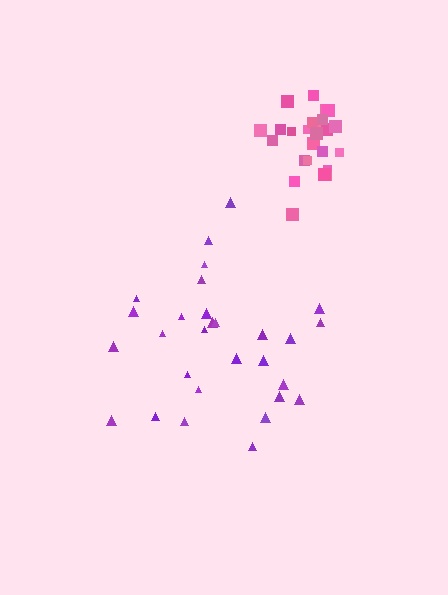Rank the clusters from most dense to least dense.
pink, purple.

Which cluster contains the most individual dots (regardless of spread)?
Purple (29).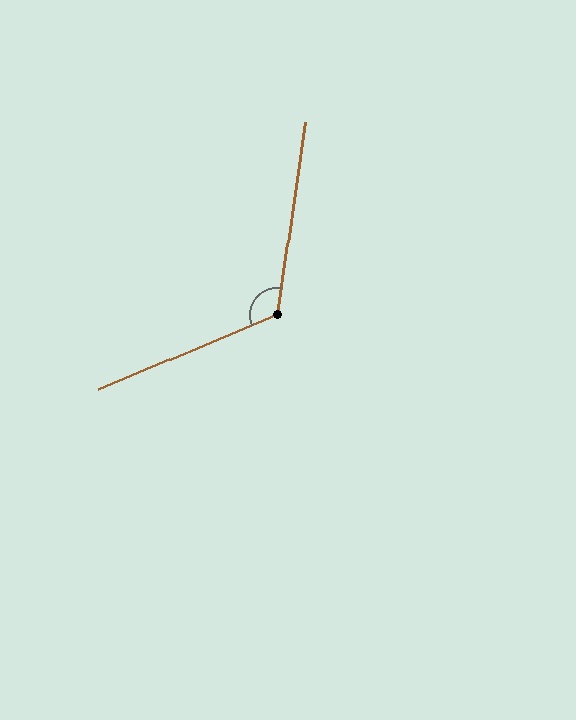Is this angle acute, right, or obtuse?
It is obtuse.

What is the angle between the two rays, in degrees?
Approximately 121 degrees.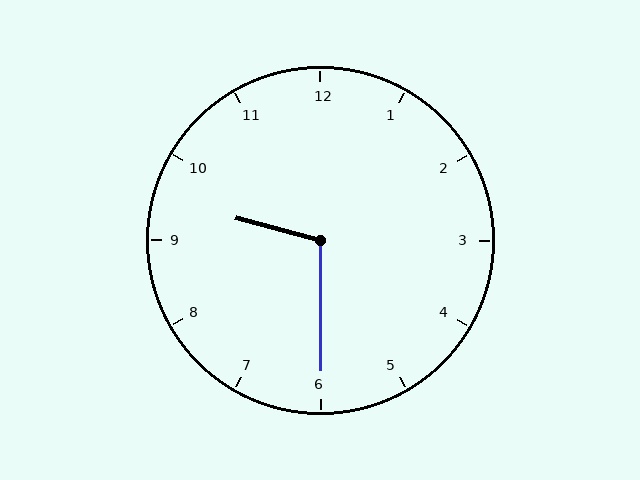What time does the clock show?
9:30.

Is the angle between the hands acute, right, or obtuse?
It is obtuse.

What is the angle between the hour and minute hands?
Approximately 105 degrees.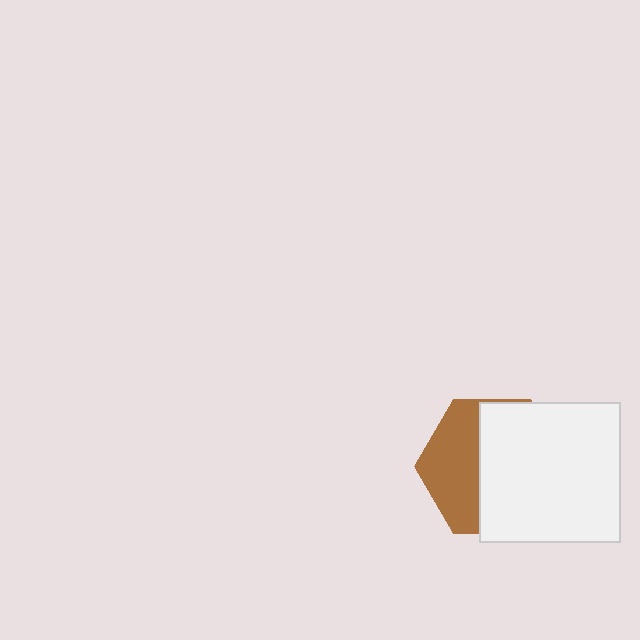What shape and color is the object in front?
The object in front is a white square.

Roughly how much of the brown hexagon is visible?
A small part of it is visible (roughly 40%).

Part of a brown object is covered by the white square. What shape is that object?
It is a hexagon.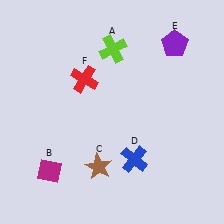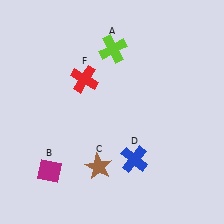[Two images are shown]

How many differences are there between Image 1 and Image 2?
There is 1 difference between the two images.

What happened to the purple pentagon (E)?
The purple pentagon (E) was removed in Image 2. It was in the top-right area of Image 1.